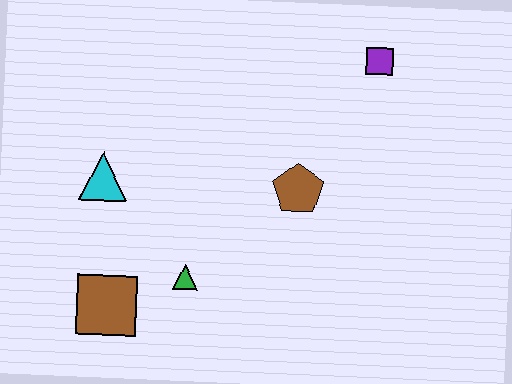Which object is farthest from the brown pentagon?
The brown square is farthest from the brown pentagon.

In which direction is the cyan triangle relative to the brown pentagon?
The cyan triangle is to the left of the brown pentagon.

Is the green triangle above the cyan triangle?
No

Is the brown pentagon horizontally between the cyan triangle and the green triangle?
No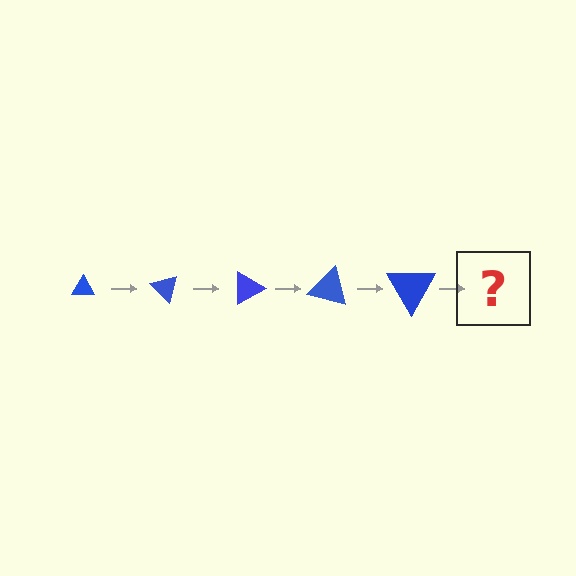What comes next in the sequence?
The next element should be a triangle, larger than the previous one and rotated 225 degrees from the start.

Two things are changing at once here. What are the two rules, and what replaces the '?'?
The two rules are that the triangle grows larger each step and it rotates 45 degrees each step. The '?' should be a triangle, larger than the previous one and rotated 225 degrees from the start.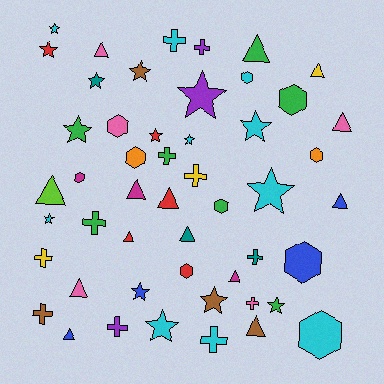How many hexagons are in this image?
There are 10 hexagons.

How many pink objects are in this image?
There are 5 pink objects.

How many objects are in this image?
There are 50 objects.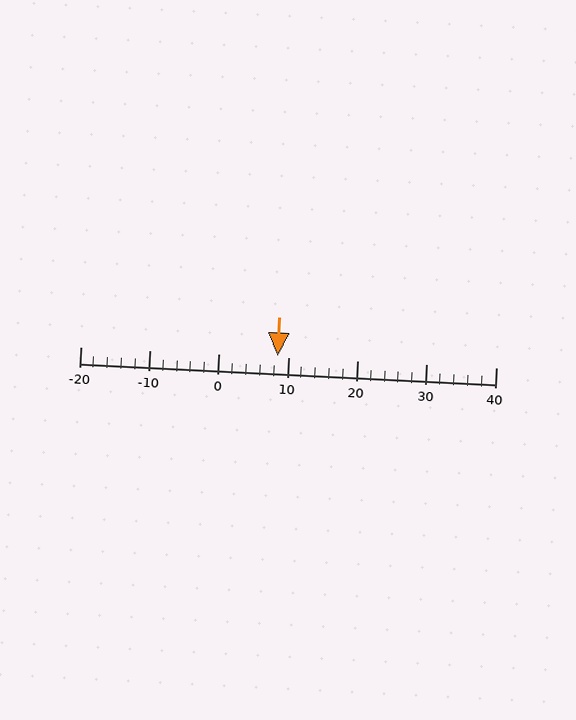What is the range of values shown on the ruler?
The ruler shows values from -20 to 40.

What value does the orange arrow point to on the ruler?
The orange arrow points to approximately 8.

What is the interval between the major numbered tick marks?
The major tick marks are spaced 10 units apart.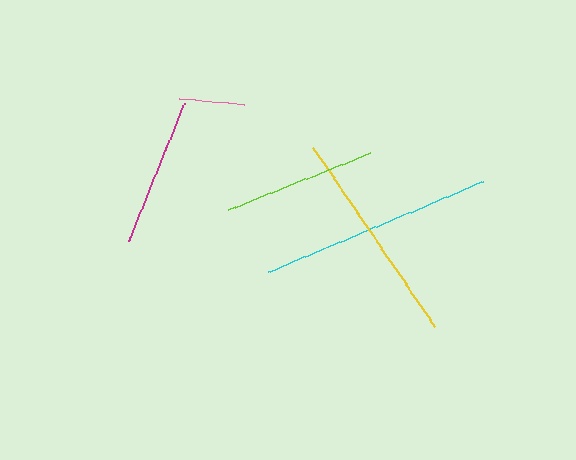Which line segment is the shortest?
The pink line is the shortest at approximately 65 pixels.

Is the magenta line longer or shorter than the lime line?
The lime line is longer than the magenta line.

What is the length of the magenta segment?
The magenta segment is approximately 149 pixels long.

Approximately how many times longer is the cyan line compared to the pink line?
The cyan line is approximately 3.6 times the length of the pink line.